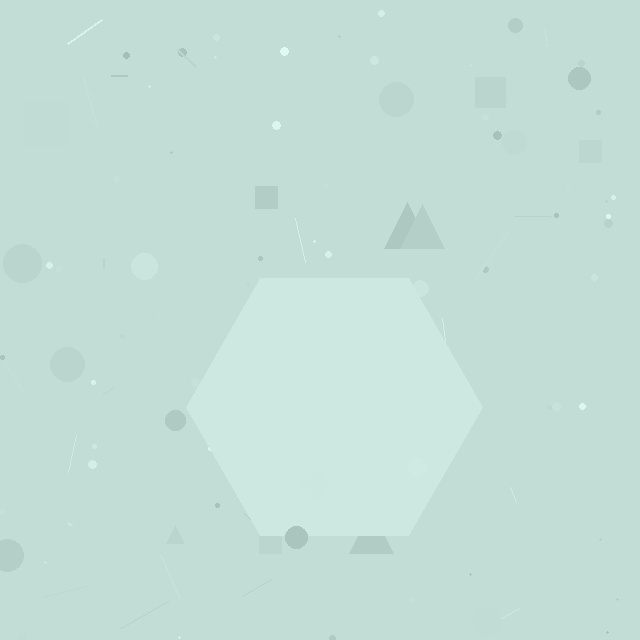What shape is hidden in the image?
A hexagon is hidden in the image.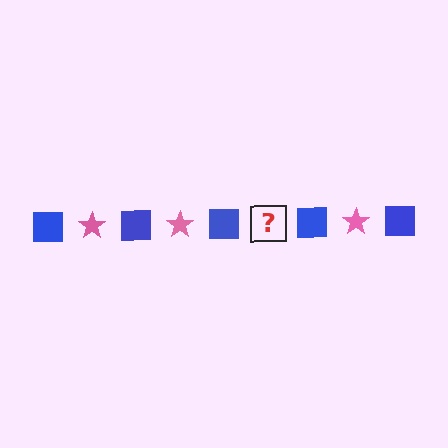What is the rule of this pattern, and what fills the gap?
The rule is that the pattern alternates between blue square and pink star. The gap should be filled with a pink star.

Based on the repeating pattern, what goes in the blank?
The blank should be a pink star.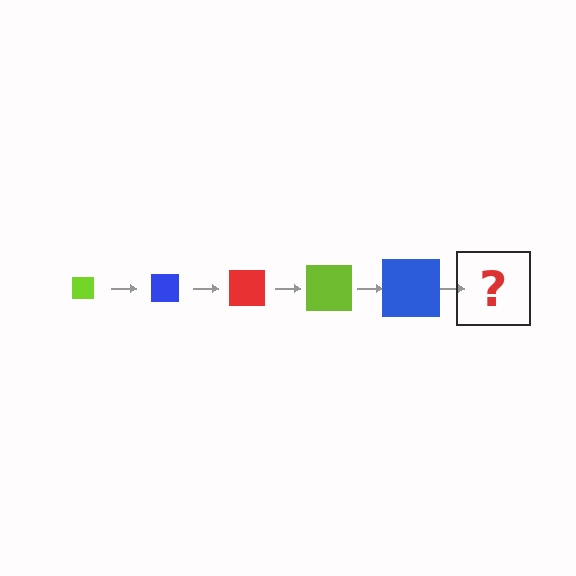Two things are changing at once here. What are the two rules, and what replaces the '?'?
The two rules are that the square grows larger each step and the color cycles through lime, blue, and red. The '?' should be a red square, larger than the previous one.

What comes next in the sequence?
The next element should be a red square, larger than the previous one.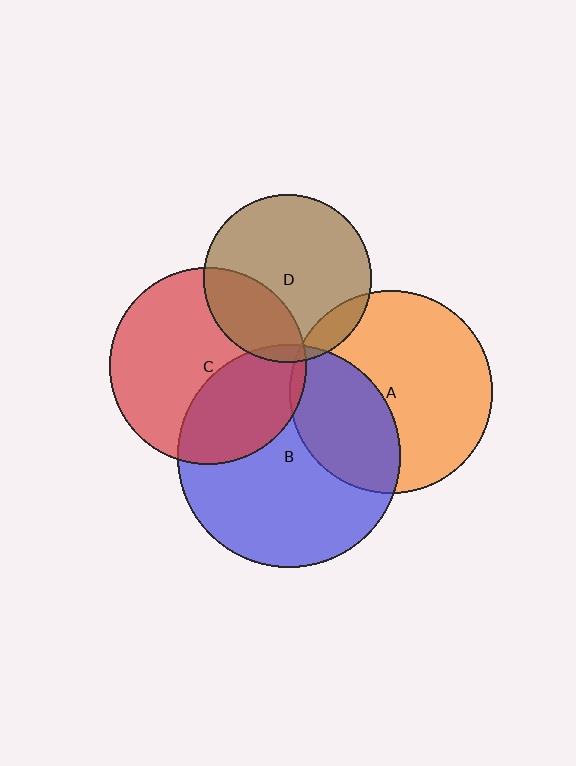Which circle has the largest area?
Circle B (blue).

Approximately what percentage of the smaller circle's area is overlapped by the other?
Approximately 35%.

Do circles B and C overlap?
Yes.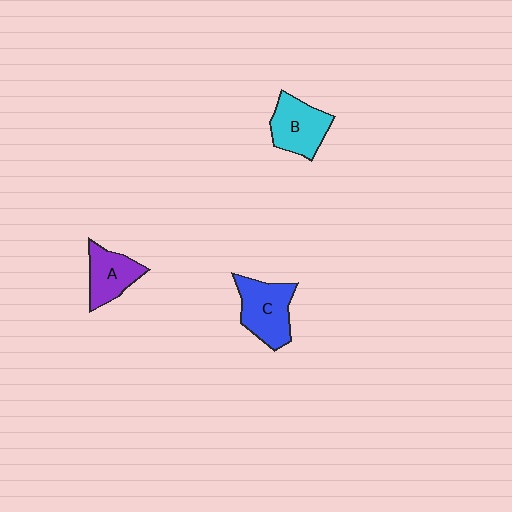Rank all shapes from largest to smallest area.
From largest to smallest: C (blue), B (cyan), A (purple).